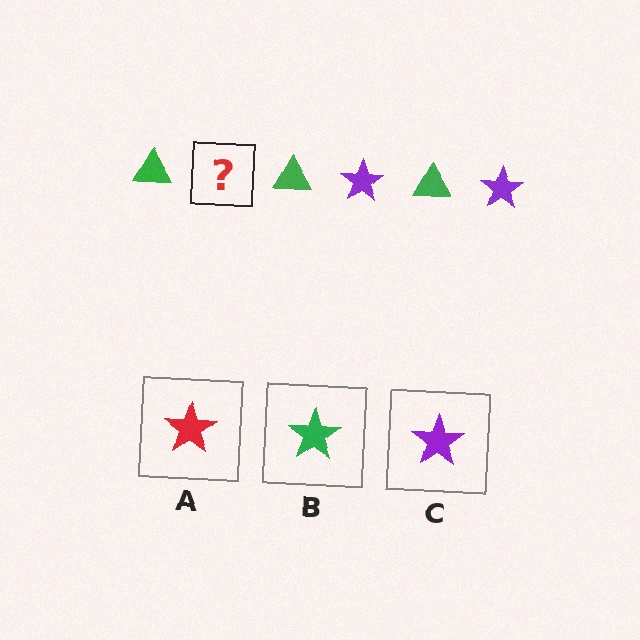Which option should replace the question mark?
Option C.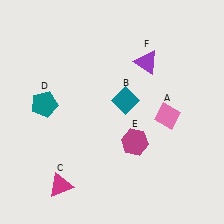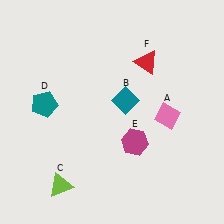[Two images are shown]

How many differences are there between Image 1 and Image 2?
There are 2 differences between the two images.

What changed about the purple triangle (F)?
In Image 1, F is purple. In Image 2, it changed to red.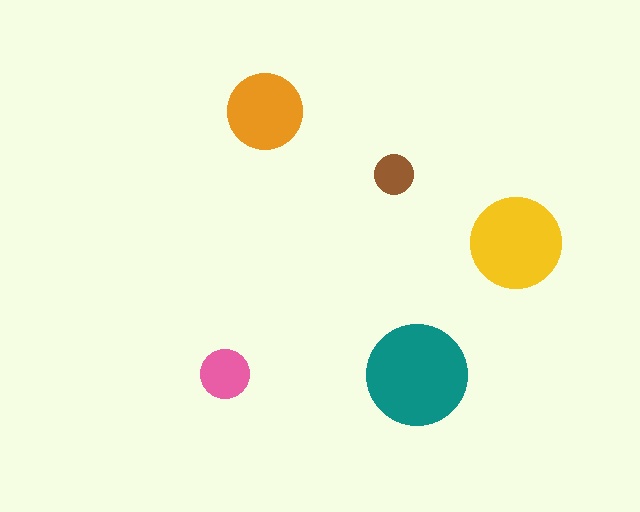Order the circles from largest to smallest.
the teal one, the yellow one, the orange one, the pink one, the brown one.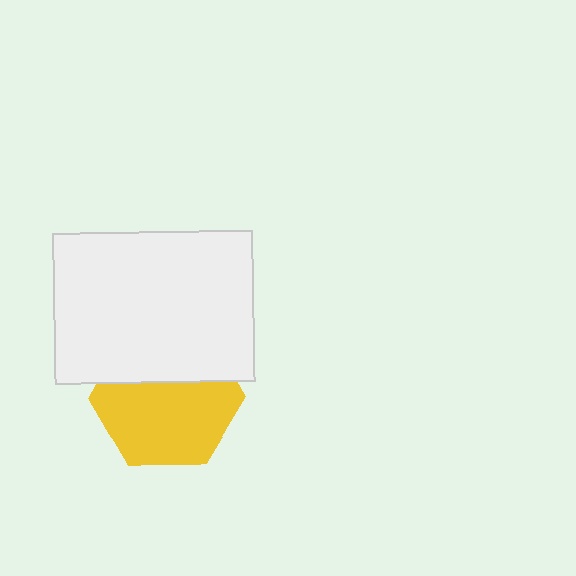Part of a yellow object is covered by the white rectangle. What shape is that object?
It is a hexagon.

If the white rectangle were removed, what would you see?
You would see the complete yellow hexagon.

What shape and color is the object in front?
The object in front is a white rectangle.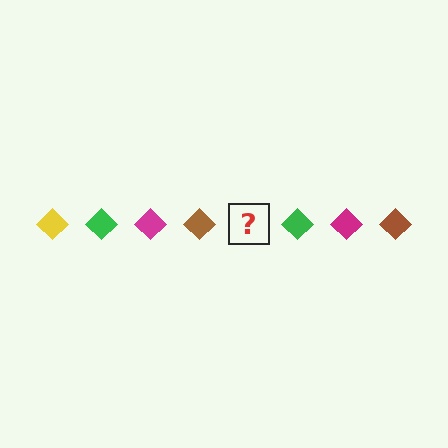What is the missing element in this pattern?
The missing element is a yellow diamond.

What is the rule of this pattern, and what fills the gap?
The rule is that the pattern cycles through yellow, green, magenta, brown diamonds. The gap should be filled with a yellow diamond.